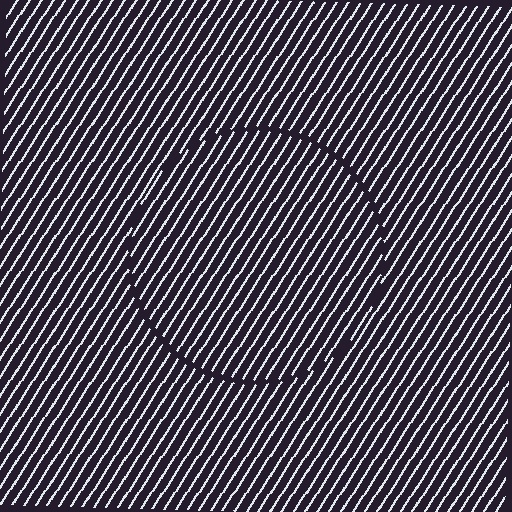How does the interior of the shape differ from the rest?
The interior of the shape contains the same grating, shifted by half a period — the contour is defined by the phase discontinuity where line-ends from the inner and outer gratings abut.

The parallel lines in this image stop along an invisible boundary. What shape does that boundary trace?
An illusory circle. The interior of the shape contains the same grating, shifted by half a period — the contour is defined by the phase discontinuity where line-ends from the inner and outer gratings abut.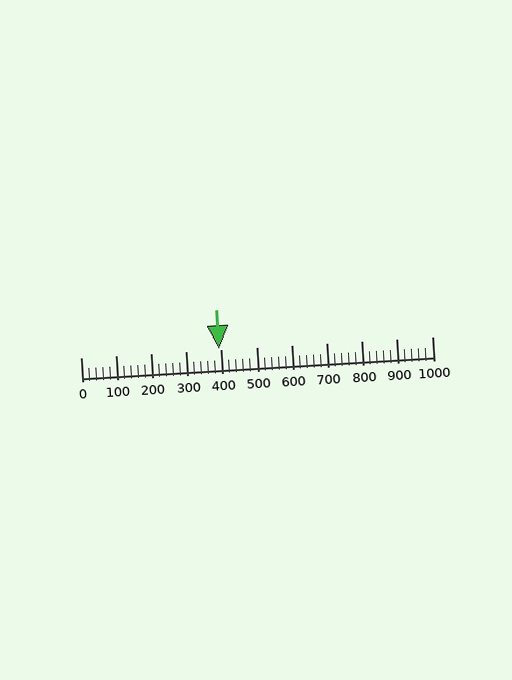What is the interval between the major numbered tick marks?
The major tick marks are spaced 100 units apart.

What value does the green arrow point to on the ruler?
The green arrow points to approximately 393.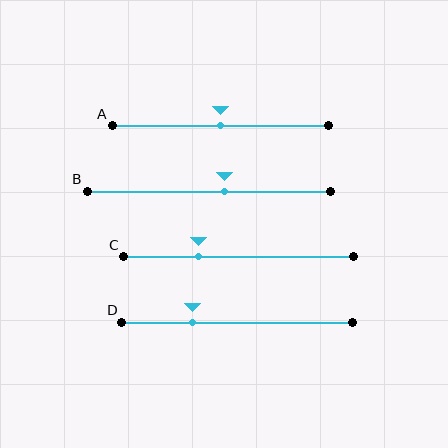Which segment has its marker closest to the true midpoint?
Segment A has its marker closest to the true midpoint.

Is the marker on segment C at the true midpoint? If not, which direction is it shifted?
No, the marker on segment C is shifted to the left by about 17% of the segment length.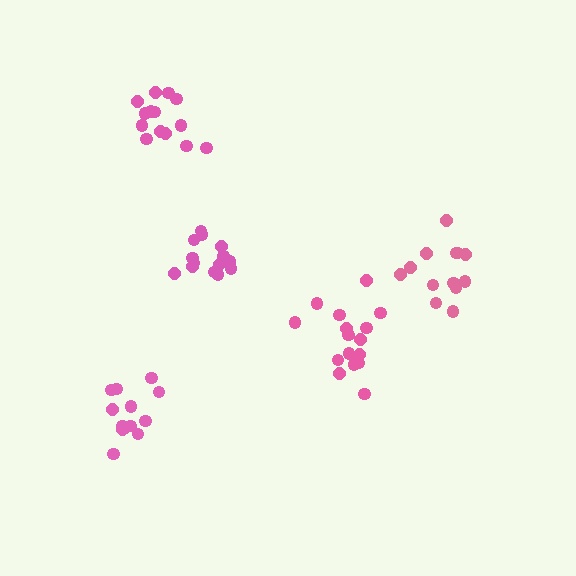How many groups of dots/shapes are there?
There are 5 groups.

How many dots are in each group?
Group 1: 14 dots, Group 2: 16 dots, Group 3: 13 dots, Group 4: 14 dots, Group 5: 13 dots (70 total).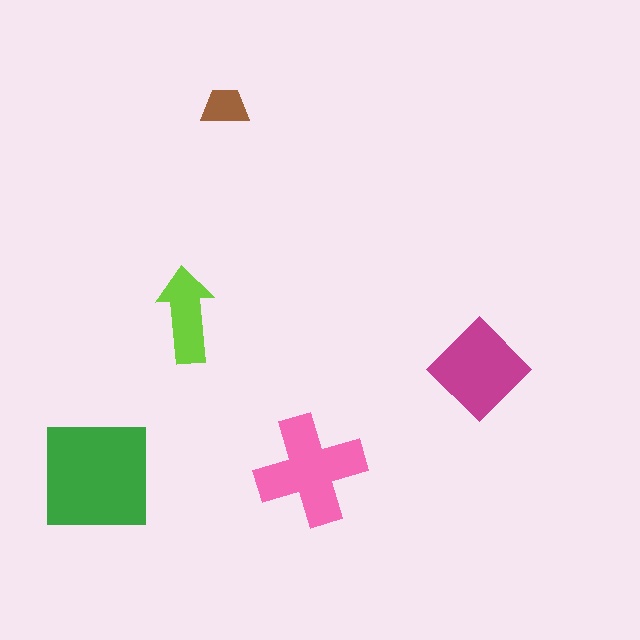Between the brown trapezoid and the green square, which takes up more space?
The green square.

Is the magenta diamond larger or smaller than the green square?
Smaller.